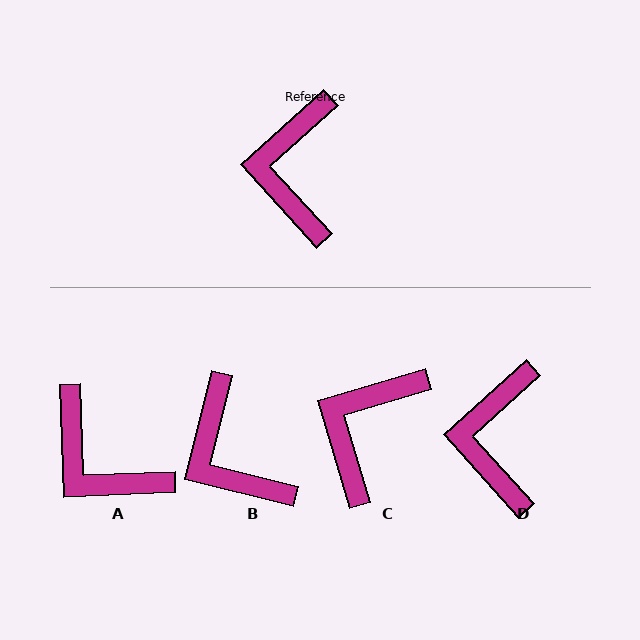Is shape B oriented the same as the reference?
No, it is off by about 34 degrees.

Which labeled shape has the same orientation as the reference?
D.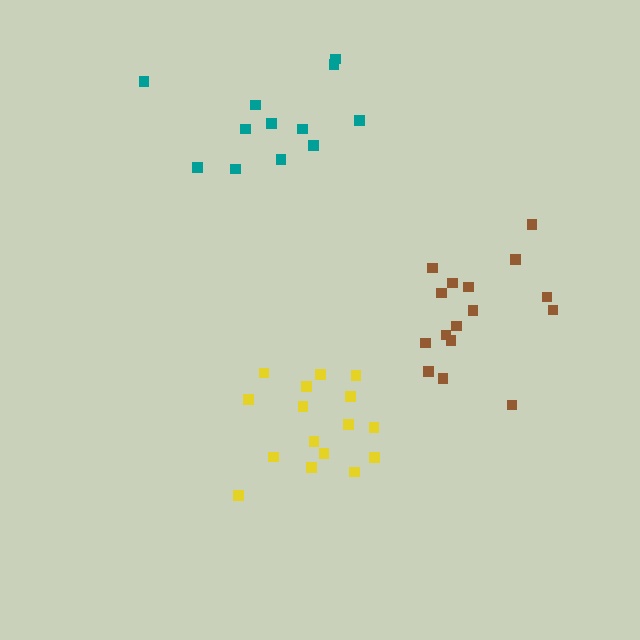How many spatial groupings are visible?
There are 3 spatial groupings.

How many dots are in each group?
Group 1: 12 dots, Group 2: 16 dots, Group 3: 16 dots (44 total).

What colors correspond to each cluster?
The clusters are colored: teal, yellow, brown.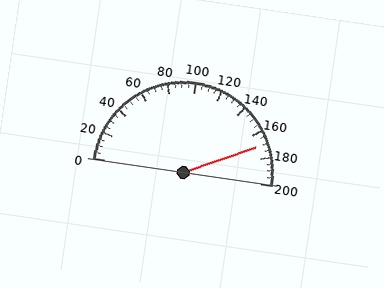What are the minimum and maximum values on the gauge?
The gauge ranges from 0 to 200.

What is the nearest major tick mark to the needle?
The nearest major tick mark is 160.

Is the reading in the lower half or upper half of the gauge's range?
The reading is in the upper half of the range (0 to 200).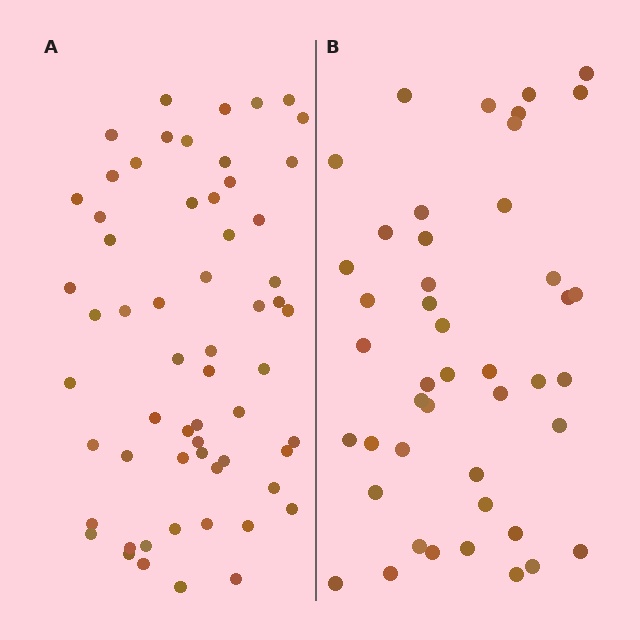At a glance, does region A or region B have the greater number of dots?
Region A (the left region) has more dots.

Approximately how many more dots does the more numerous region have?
Region A has approximately 15 more dots than region B.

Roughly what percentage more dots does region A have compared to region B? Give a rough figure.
About 35% more.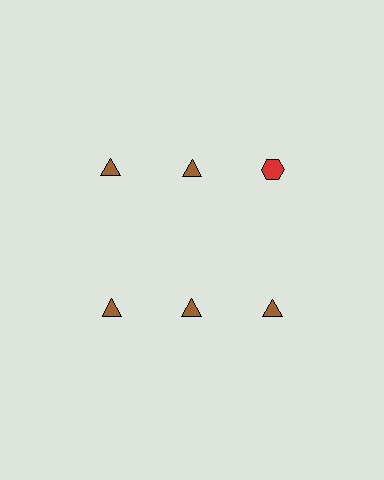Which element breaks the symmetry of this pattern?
The red hexagon in the top row, center column breaks the symmetry. All other shapes are brown triangles.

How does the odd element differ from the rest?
It differs in both color (red instead of brown) and shape (hexagon instead of triangle).